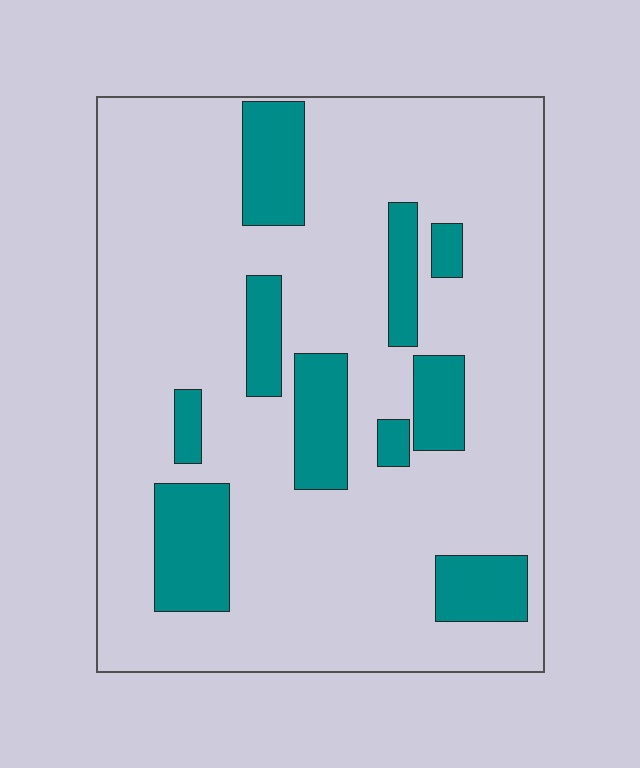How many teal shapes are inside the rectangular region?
10.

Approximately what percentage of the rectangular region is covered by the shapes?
Approximately 20%.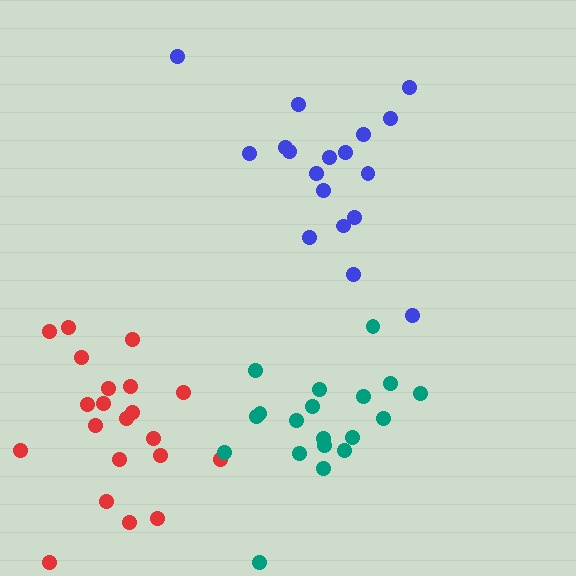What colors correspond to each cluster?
The clusters are colored: red, teal, blue.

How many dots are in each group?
Group 1: 21 dots, Group 2: 19 dots, Group 3: 18 dots (58 total).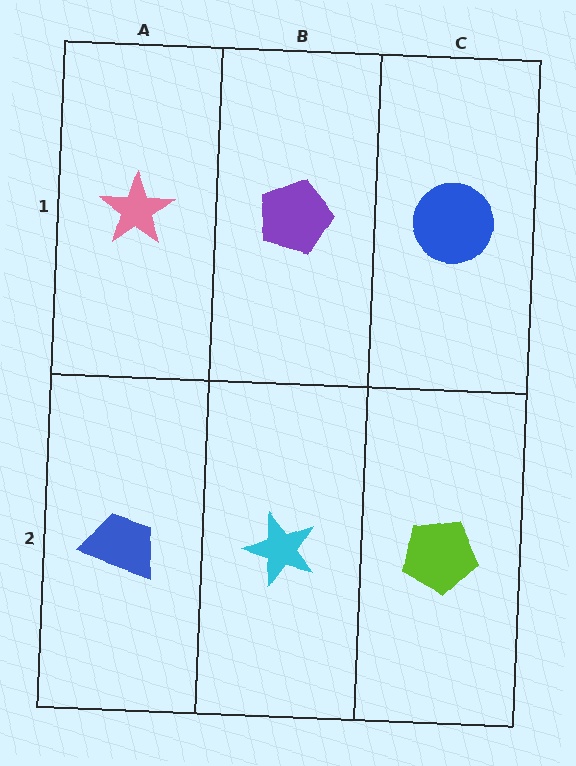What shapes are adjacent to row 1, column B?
A cyan star (row 2, column B), a pink star (row 1, column A), a blue circle (row 1, column C).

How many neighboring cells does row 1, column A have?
2.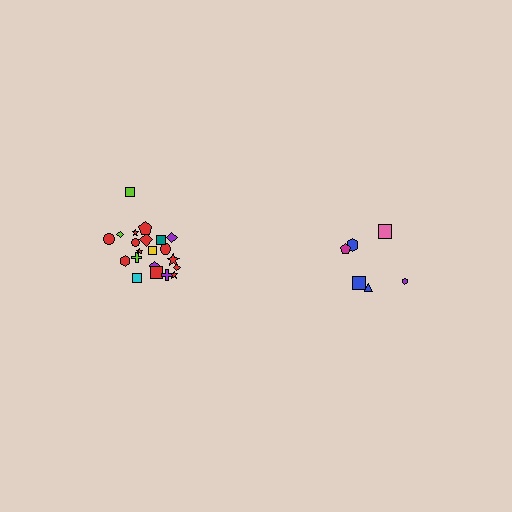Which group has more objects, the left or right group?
The left group.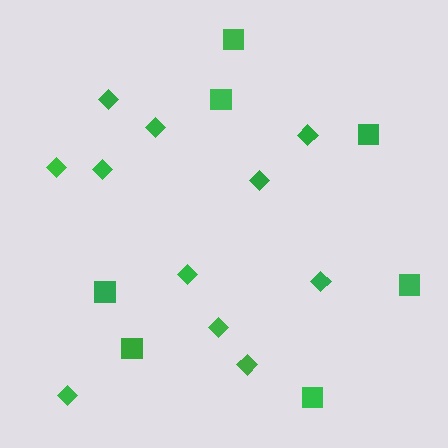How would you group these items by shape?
There are 2 groups: one group of diamonds (11) and one group of squares (7).